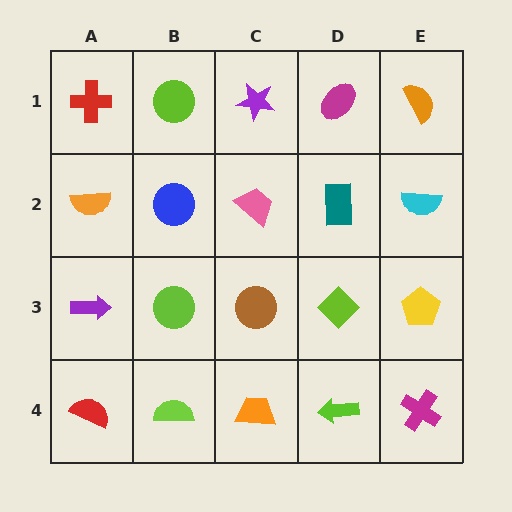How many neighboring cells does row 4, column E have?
2.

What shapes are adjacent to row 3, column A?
An orange semicircle (row 2, column A), a red semicircle (row 4, column A), a lime circle (row 3, column B).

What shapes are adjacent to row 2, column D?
A magenta ellipse (row 1, column D), a lime diamond (row 3, column D), a pink trapezoid (row 2, column C), a cyan semicircle (row 2, column E).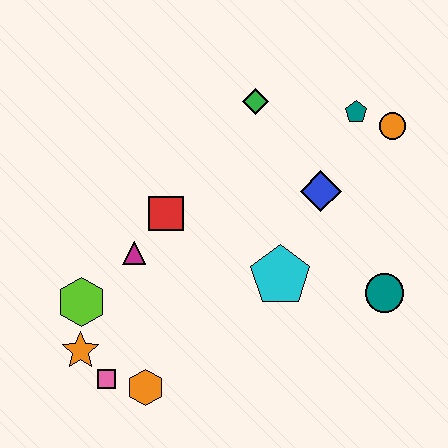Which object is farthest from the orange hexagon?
The orange circle is farthest from the orange hexagon.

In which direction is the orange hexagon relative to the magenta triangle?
The orange hexagon is below the magenta triangle.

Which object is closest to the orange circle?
The teal pentagon is closest to the orange circle.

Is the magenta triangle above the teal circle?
Yes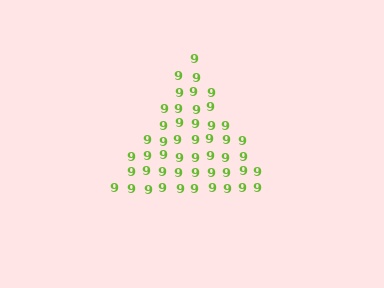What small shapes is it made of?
It is made of small digit 9's.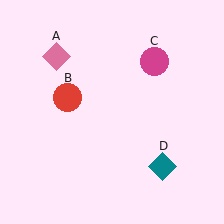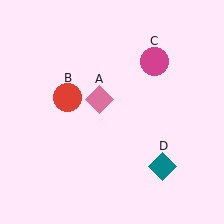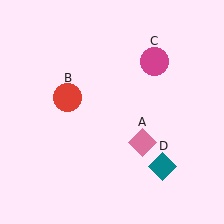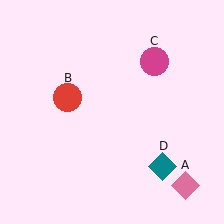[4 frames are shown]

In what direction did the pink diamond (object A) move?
The pink diamond (object A) moved down and to the right.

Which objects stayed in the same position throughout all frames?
Red circle (object B) and magenta circle (object C) and teal diamond (object D) remained stationary.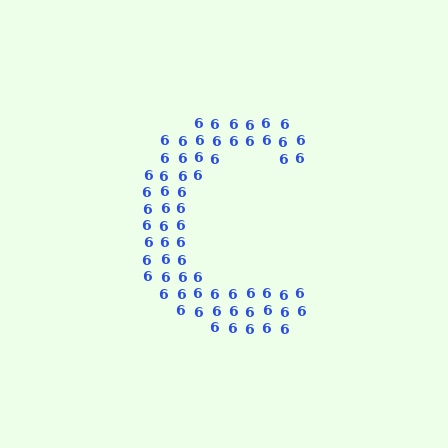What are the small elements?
The small elements are digit 6's.